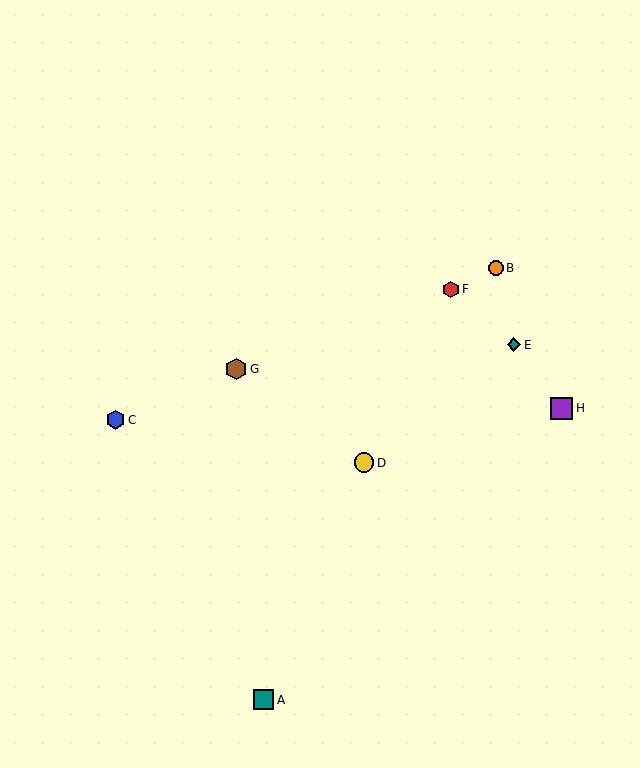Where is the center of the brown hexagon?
The center of the brown hexagon is at (236, 369).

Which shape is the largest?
The purple square (labeled H) is the largest.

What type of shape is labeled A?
Shape A is a teal square.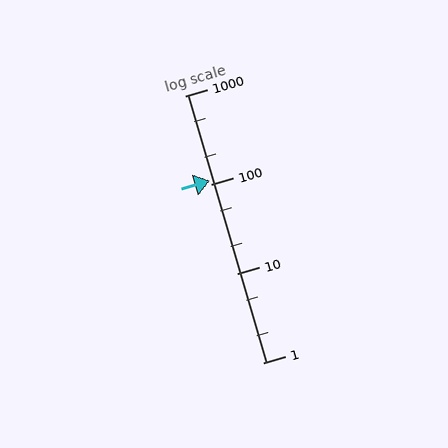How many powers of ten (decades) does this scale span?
The scale spans 3 decades, from 1 to 1000.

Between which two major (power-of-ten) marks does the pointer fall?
The pointer is between 100 and 1000.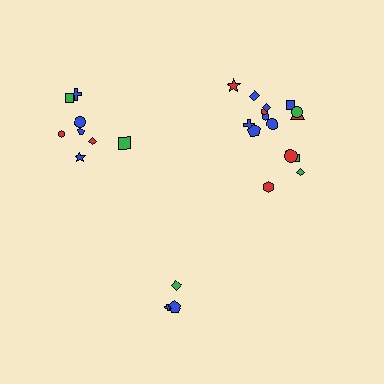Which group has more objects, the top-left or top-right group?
The top-right group.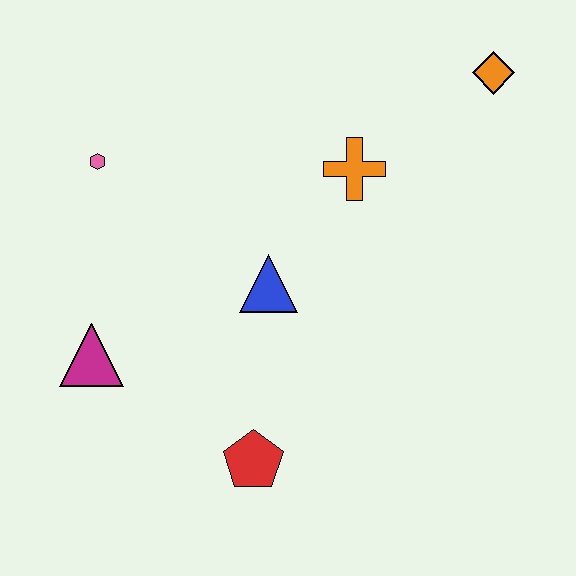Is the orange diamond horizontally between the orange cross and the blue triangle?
No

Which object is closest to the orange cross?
The blue triangle is closest to the orange cross.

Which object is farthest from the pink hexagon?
The orange diamond is farthest from the pink hexagon.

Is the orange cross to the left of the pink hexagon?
No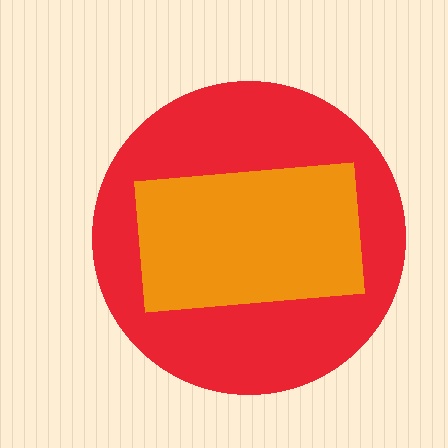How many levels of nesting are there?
2.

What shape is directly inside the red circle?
The orange rectangle.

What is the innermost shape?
The orange rectangle.